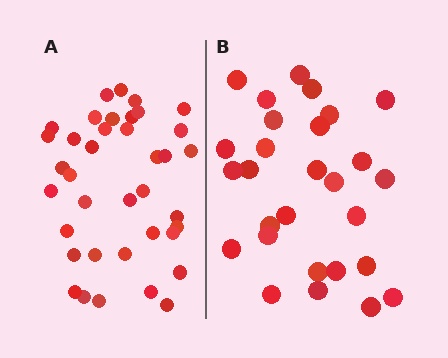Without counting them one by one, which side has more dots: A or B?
Region A (the left region) has more dots.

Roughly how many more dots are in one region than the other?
Region A has roughly 10 or so more dots than region B.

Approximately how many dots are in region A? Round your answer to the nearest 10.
About 40 dots. (The exact count is 38, which rounds to 40.)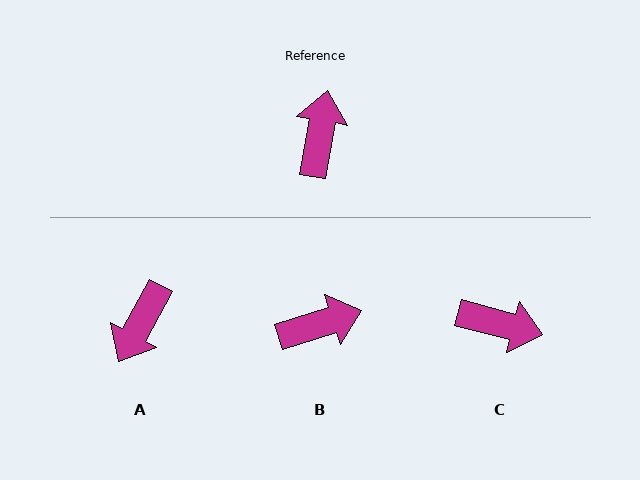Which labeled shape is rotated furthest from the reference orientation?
A, about 161 degrees away.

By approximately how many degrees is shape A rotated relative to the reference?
Approximately 161 degrees counter-clockwise.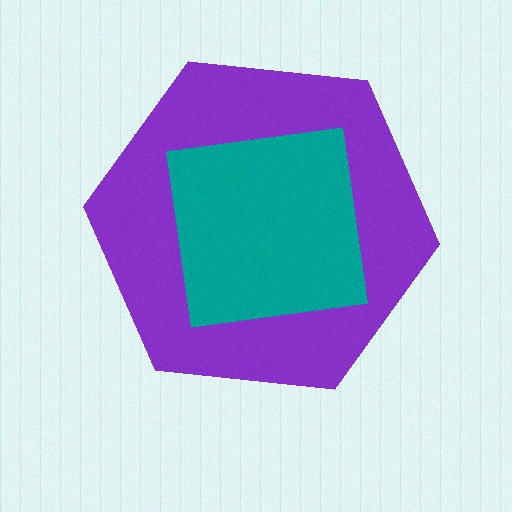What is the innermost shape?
The teal square.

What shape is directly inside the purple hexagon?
The teal square.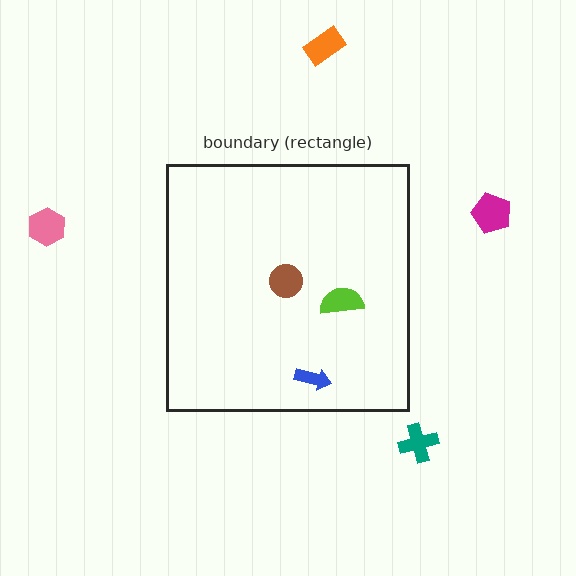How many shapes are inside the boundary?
3 inside, 4 outside.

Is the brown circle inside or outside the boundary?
Inside.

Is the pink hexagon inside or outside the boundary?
Outside.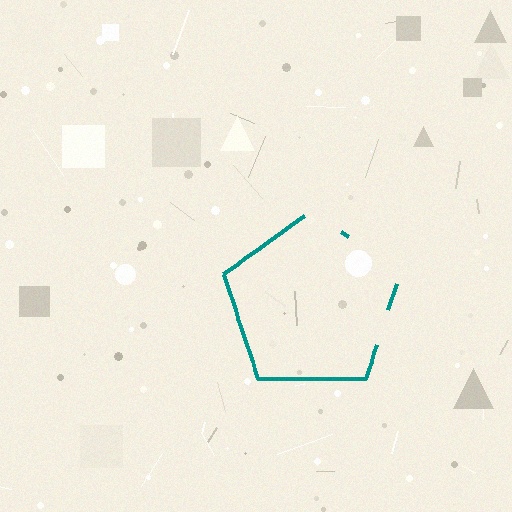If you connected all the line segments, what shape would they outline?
They would outline a pentagon.